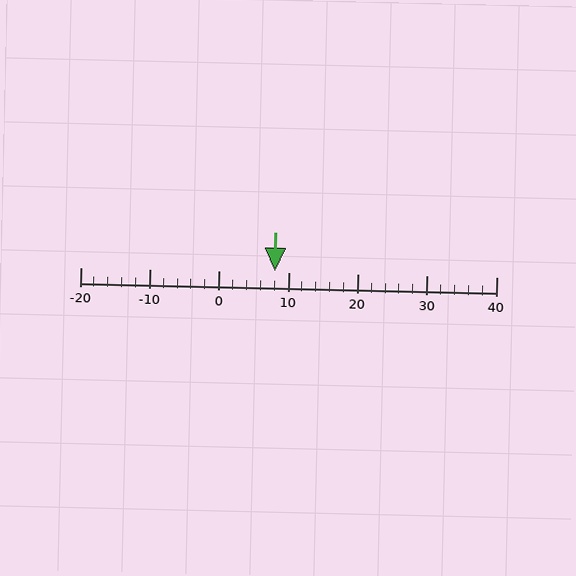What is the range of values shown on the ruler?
The ruler shows values from -20 to 40.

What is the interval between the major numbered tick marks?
The major tick marks are spaced 10 units apart.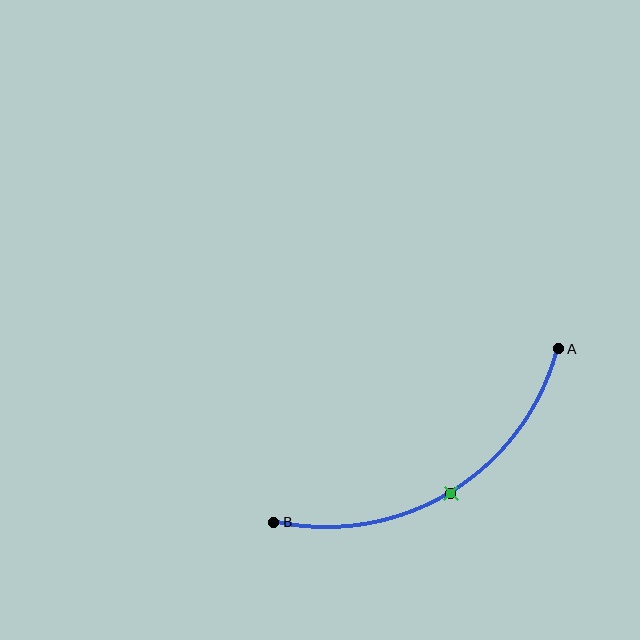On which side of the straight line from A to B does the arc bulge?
The arc bulges below the straight line connecting A and B.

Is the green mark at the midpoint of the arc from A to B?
Yes. The green mark lies on the arc at equal arc-length from both A and B — it is the arc midpoint.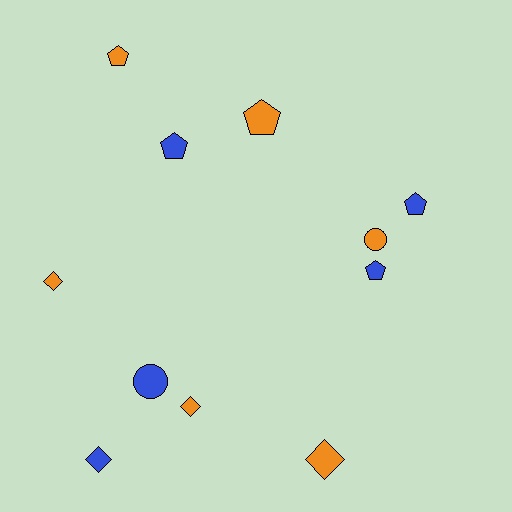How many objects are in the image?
There are 11 objects.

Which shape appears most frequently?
Pentagon, with 5 objects.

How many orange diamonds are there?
There are 3 orange diamonds.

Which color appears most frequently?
Orange, with 6 objects.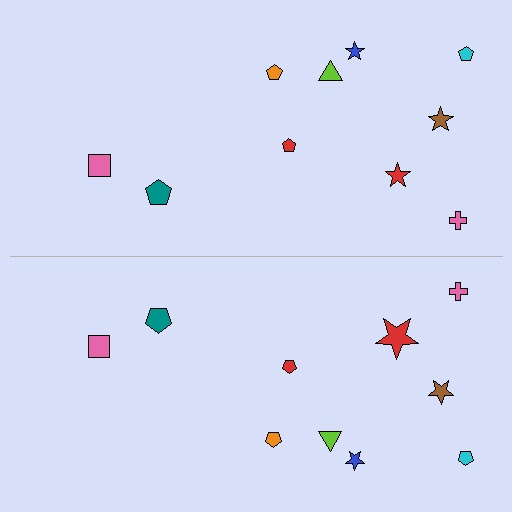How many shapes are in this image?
There are 20 shapes in this image.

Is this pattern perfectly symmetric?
No, the pattern is not perfectly symmetric. The red star on the bottom side has a different size than its mirror counterpart.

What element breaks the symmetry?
The red star on the bottom side has a different size than its mirror counterpart.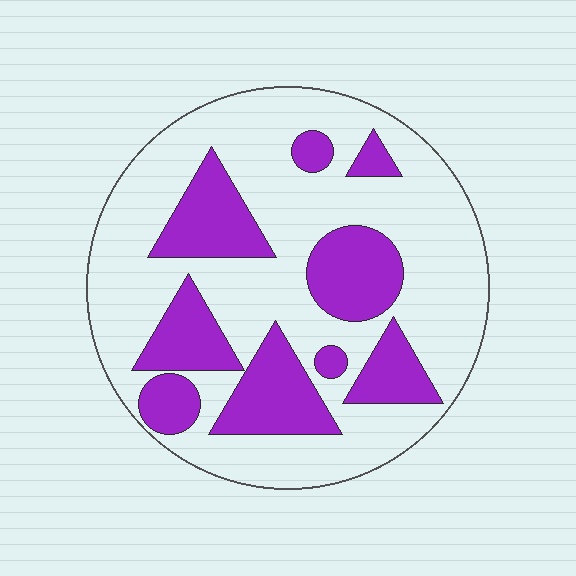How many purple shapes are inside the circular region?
9.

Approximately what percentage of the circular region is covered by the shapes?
Approximately 30%.